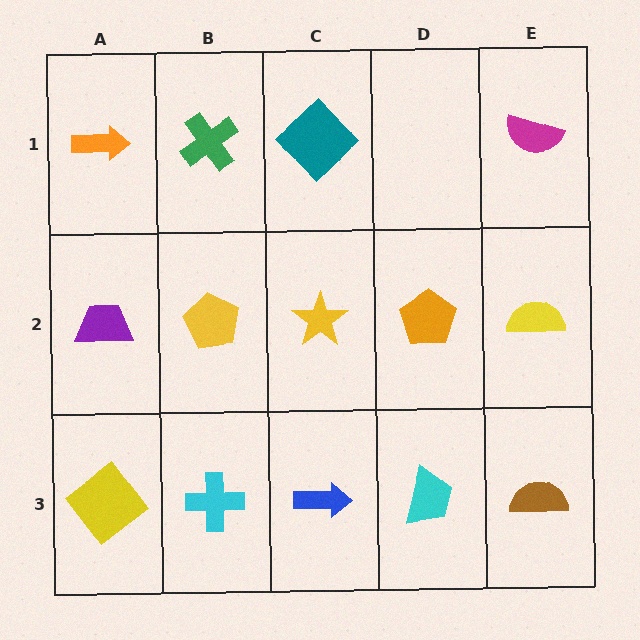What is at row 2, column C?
A yellow star.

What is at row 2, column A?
A purple trapezoid.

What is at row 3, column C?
A blue arrow.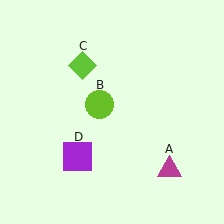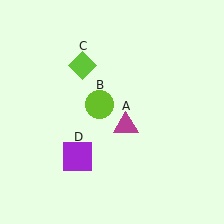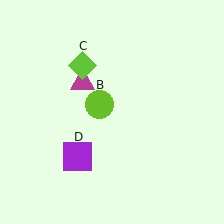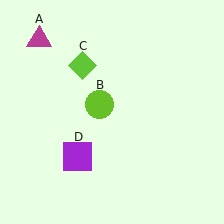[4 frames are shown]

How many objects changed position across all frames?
1 object changed position: magenta triangle (object A).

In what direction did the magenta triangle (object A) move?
The magenta triangle (object A) moved up and to the left.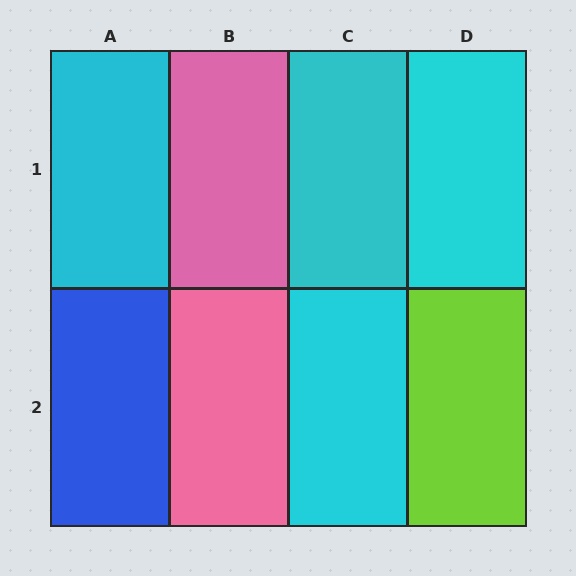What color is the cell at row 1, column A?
Cyan.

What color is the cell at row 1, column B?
Pink.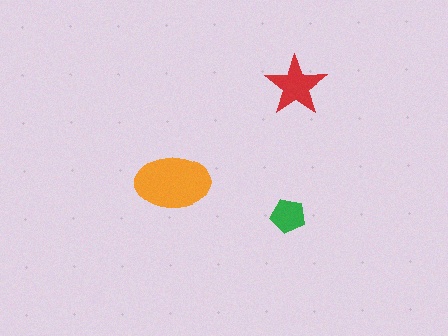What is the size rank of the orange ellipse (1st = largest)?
1st.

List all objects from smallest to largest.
The green pentagon, the red star, the orange ellipse.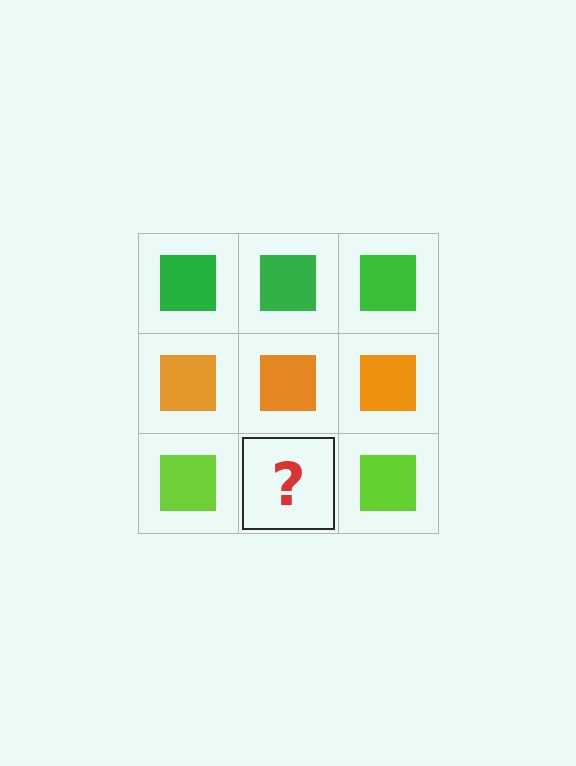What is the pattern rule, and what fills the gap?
The rule is that each row has a consistent color. The gap should be filled with a lime square.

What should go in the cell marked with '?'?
The missing cell should contain a lime square.